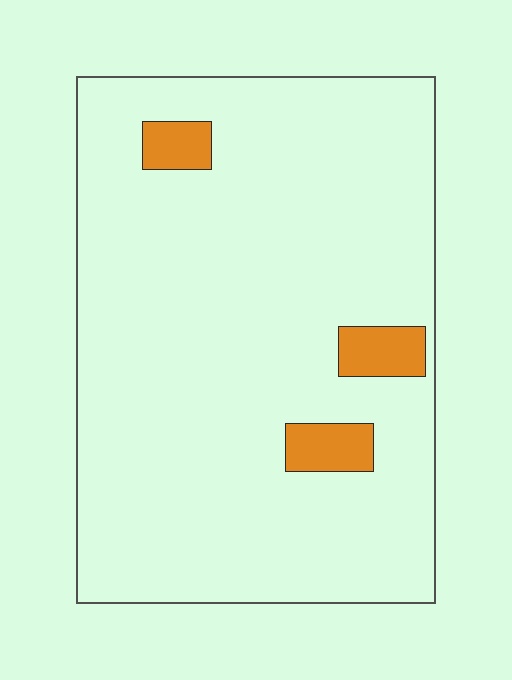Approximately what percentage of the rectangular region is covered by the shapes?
Approximately 5%.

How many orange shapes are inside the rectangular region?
3.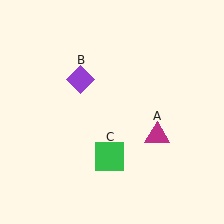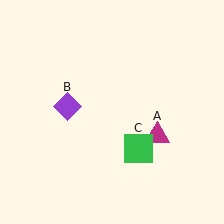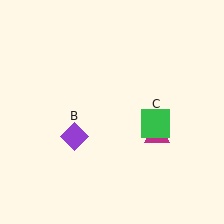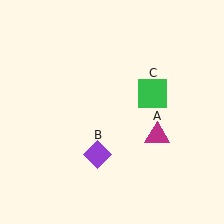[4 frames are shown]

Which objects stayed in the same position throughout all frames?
Magenta triangle (object A) remained stationary.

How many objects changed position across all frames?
2 objects changed position: purple diamond (object B), green square (object C).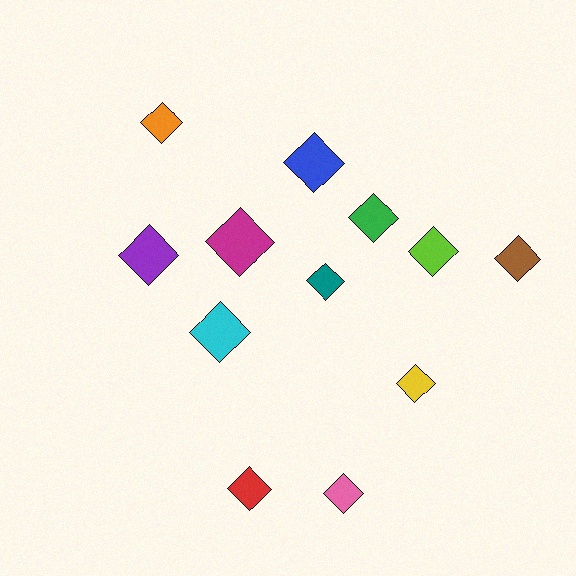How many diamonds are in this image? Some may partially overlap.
There are 12 diamonds.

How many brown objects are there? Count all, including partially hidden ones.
There is 1 brown object.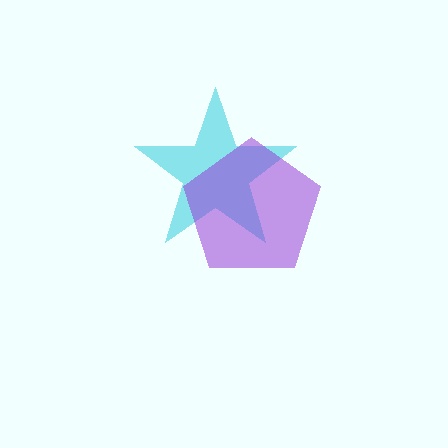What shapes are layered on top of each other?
The layered shapes are: a cyan star, a purple pentagon.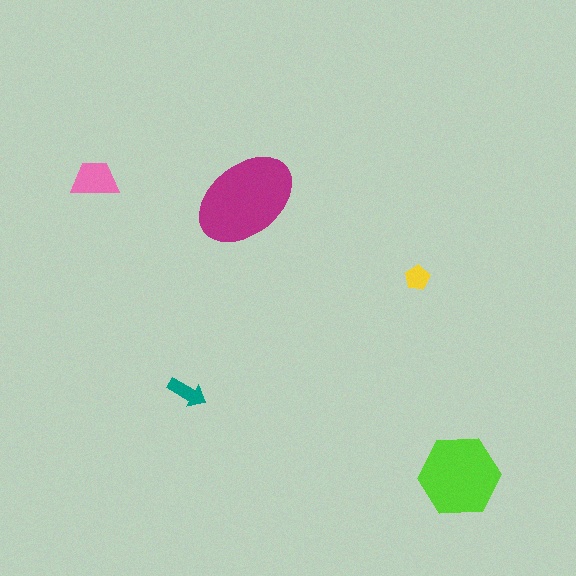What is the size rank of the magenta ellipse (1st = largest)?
1st.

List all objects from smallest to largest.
The yellow pentagon, the teal arrow, the pink trapezoid, the lime hexagon, the magenta ellipse.